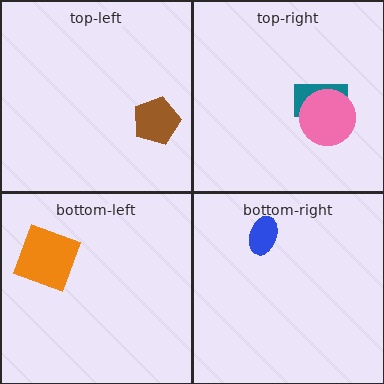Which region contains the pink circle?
The top-right region.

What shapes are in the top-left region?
The brown pentagon.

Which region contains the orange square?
The bottom-left region.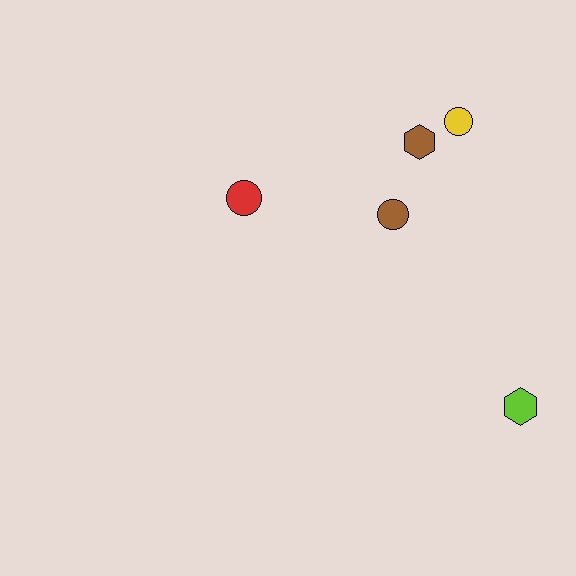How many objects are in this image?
There are 5 objects.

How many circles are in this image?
There are 3 circles.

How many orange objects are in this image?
There are no orange objects.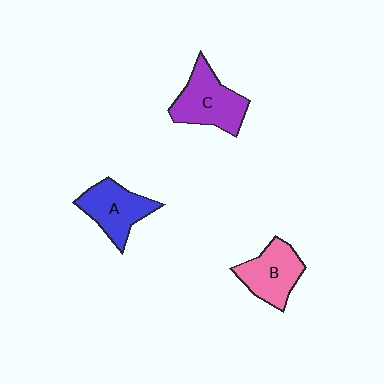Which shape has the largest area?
Shape C (purple).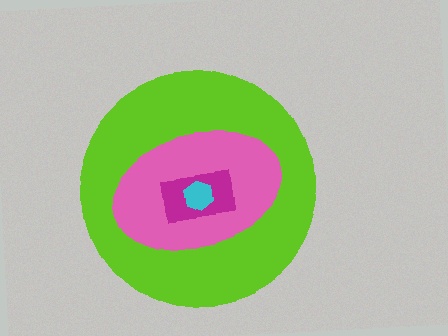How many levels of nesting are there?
4.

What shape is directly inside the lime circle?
The pink ellipse.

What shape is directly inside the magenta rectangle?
The cyan hexagon.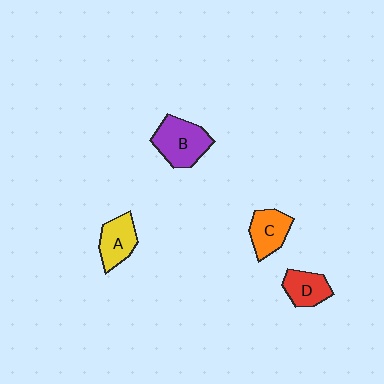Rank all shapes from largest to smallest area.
From largest to smallest: B (purple), A (yellow), C (orange), D (red).